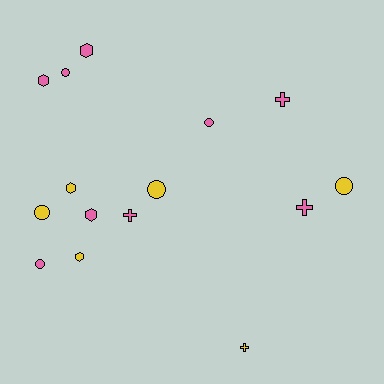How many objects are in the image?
There are 15 objects.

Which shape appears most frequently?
Circle, with 6 objects.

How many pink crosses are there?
There are 3 pink crosses.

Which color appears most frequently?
Pink, with 9 objects.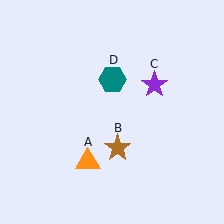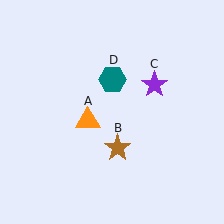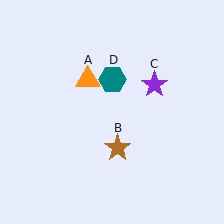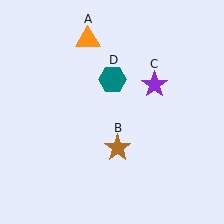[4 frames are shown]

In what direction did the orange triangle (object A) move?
The orange triangle (object A) moved up.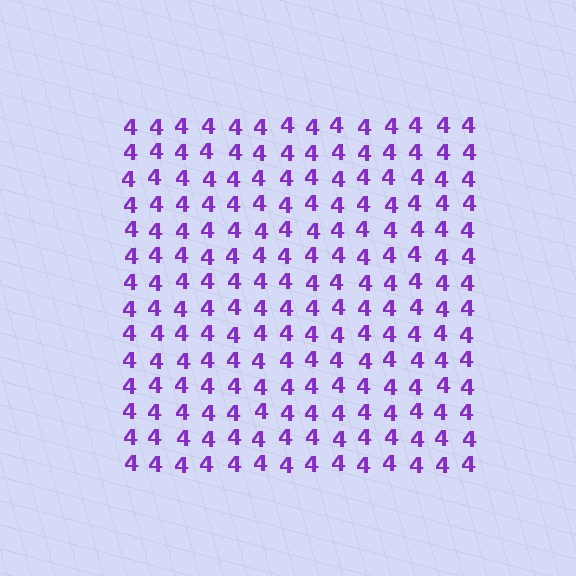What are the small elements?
The small elements are digit 4's.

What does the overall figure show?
The overall figure shows a square.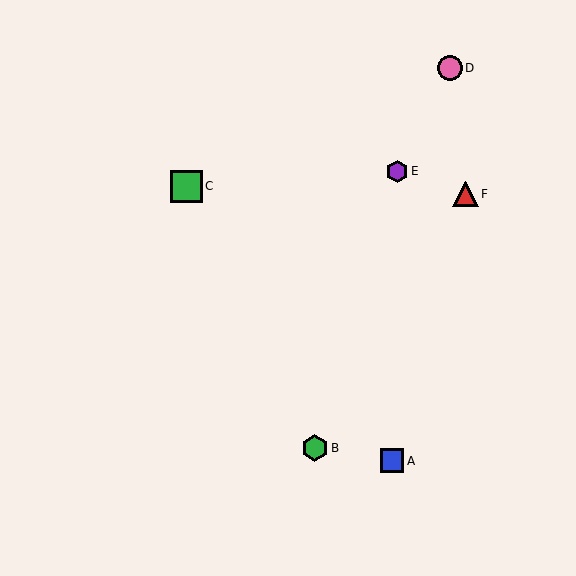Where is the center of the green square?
The center of the green square is at (187, 186).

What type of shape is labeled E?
Shape E is a purple hexagon.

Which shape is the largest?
The green square (labeled C) is the largest.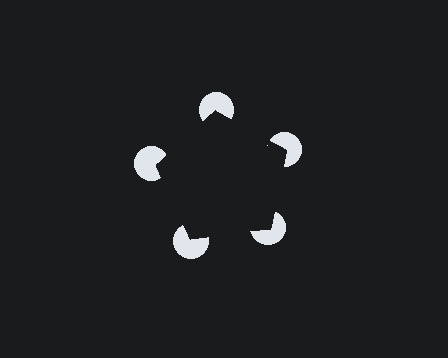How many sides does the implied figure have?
5 sides.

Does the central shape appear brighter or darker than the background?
It typically appears slightly darker than the background, even though no actual brightness change is drawn.